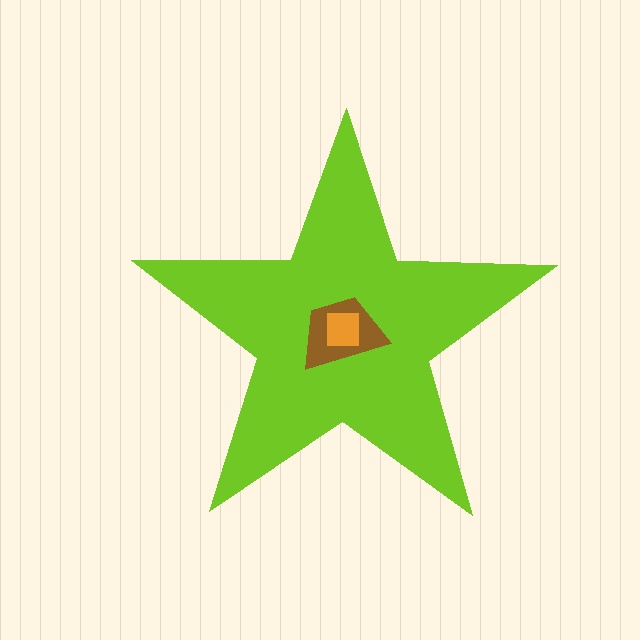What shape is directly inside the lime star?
The brown trapezoid.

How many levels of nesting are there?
3.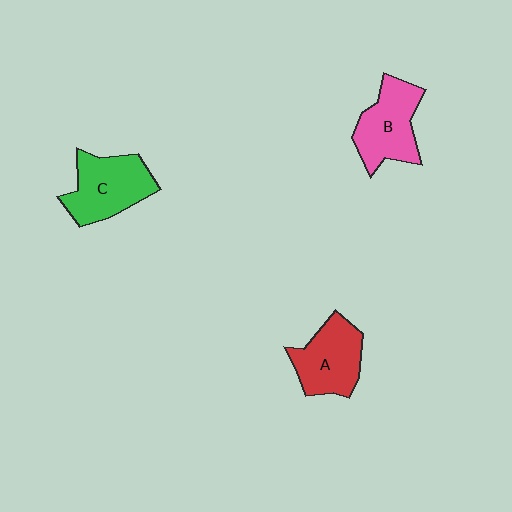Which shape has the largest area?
Shape C (green).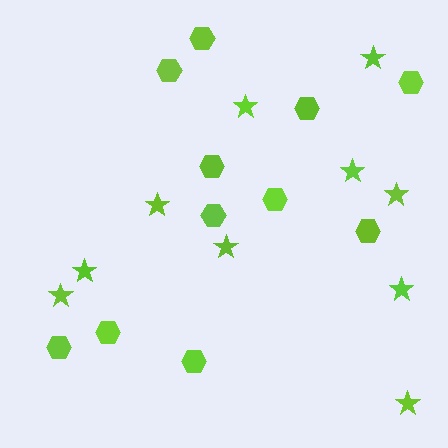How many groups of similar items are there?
There are 2 groups: one group of stars (10) and one group of hexagons (11).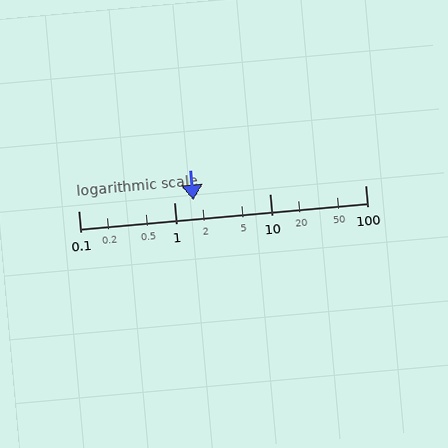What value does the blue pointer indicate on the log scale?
The pointer indicates approximately 1.6.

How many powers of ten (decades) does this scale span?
The scale spans 3 decades, from 0.1 to 100.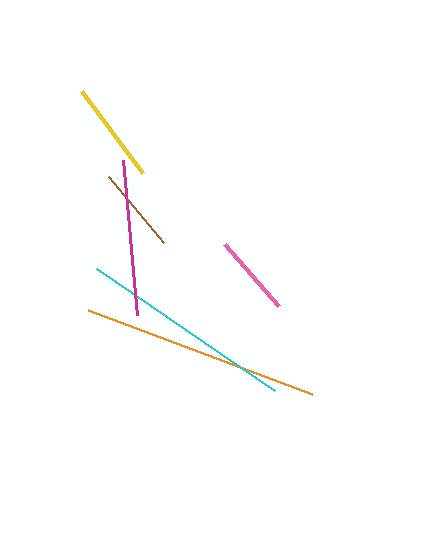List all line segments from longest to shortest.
From longest to shortest: orange, cyan, magenta, yellow, brown, pink.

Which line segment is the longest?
The orange line is the longest at approximately 240 pixels.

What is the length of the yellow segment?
The yellow segment is approximately 103 pixels long.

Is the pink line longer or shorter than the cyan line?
The cyan line is longer than the pink line.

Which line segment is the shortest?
The pink line is the shortest at approximately 82 pixels.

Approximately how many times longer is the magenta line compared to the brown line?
The magenta line is approximately 1.8 times the length of the brown line.